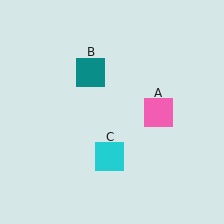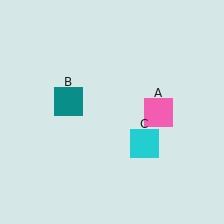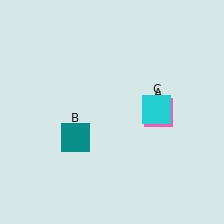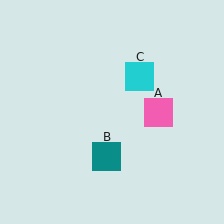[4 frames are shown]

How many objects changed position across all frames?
2 objects changed position: teal square (object B), cyan square (object C).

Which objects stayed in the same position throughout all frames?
Pink square (object A) remained stationary.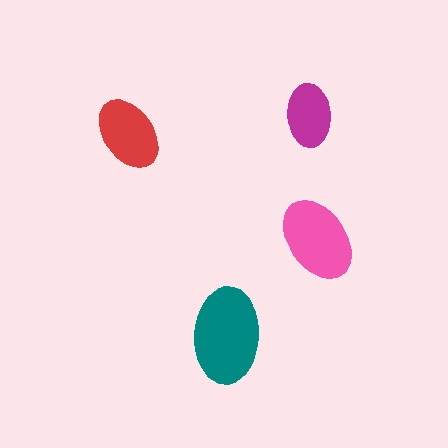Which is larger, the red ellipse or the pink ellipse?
The pink one.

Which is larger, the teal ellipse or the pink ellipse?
The teal one.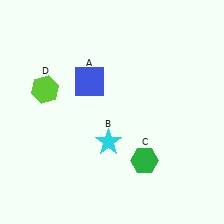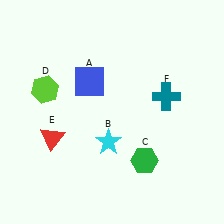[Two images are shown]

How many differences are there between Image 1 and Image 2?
There are 2 differences between the two images.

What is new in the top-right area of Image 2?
A teal cross (F) was added in the top-right area of Image 2.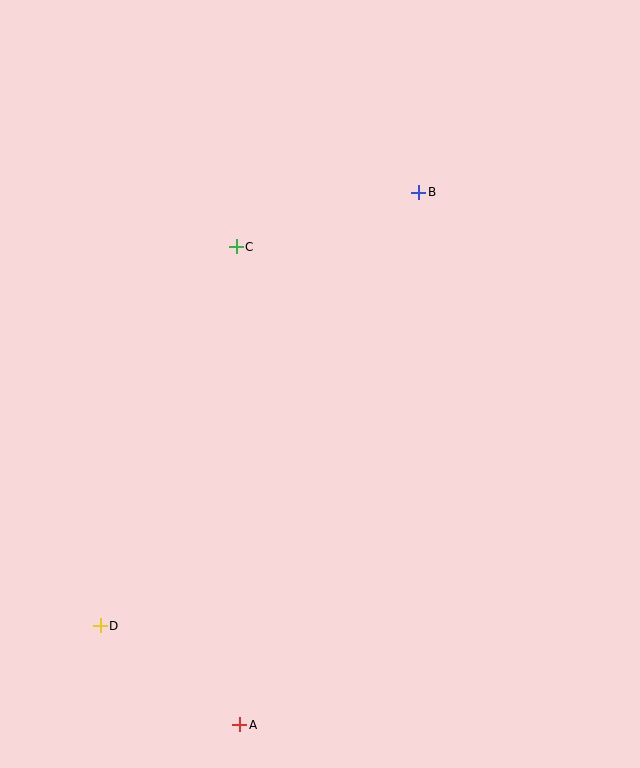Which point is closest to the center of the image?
Point C at (236, 247) is closest to the center.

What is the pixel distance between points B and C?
The distance between B and C is 190 pixels.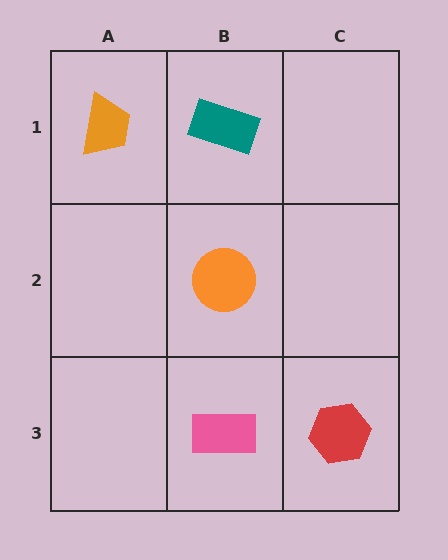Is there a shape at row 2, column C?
No, that cell is empty.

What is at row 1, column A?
An orange trapezoid.